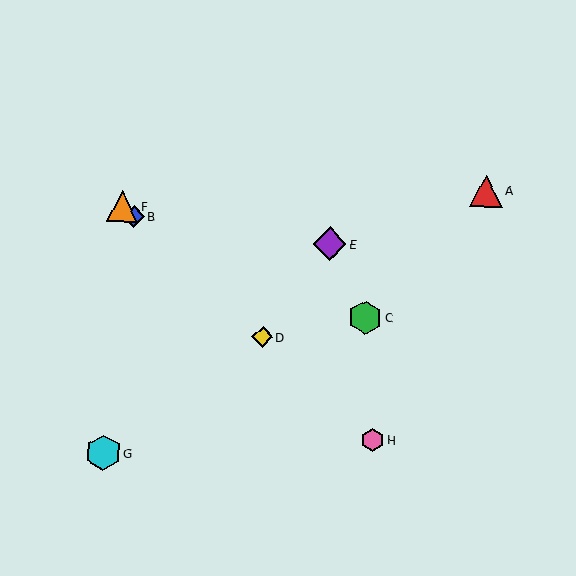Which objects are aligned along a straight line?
Objects B, D, F, H are aligned along a straight line.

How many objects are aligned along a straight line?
4 objects (B, D, F, H) are aligned along a straight line.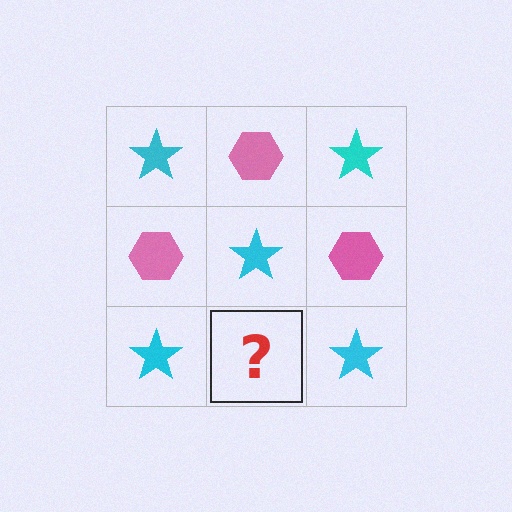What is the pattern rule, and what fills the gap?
The rule is that it alternates cyan star and pink hexagon in a checkerboard pattern. The gap should be filled with a pink hexagon.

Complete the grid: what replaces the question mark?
The question mark should be replaced with a pink hexagon.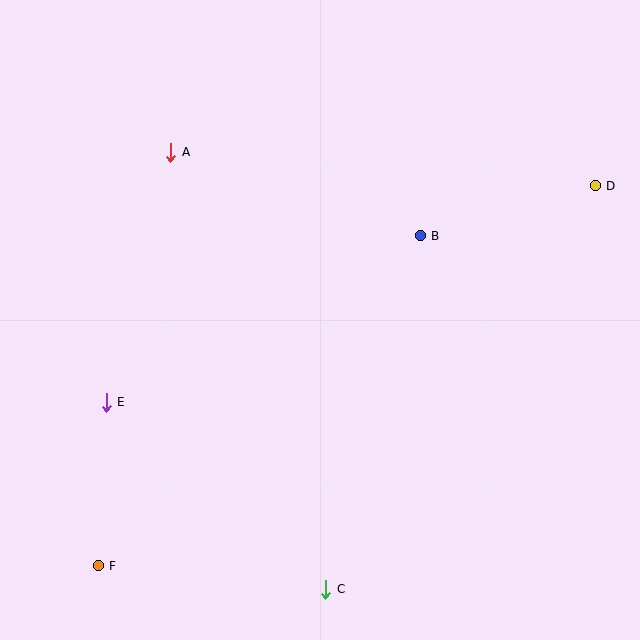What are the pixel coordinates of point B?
Point B is at (420, 236).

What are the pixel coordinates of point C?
Point C is at (326, 589).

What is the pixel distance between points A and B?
The distance between A and B is 263 pixels.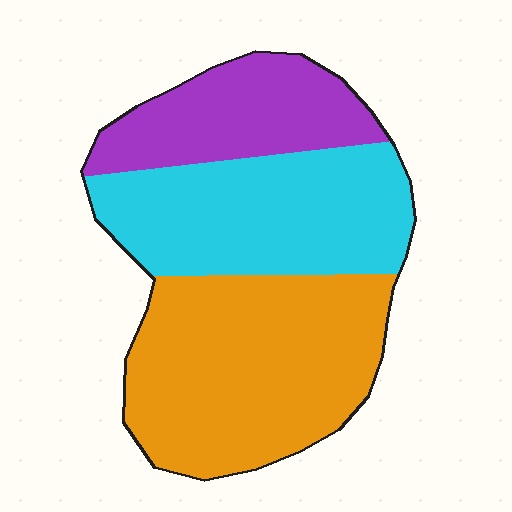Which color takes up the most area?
Orange, at roughly 45%.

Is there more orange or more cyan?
Orange.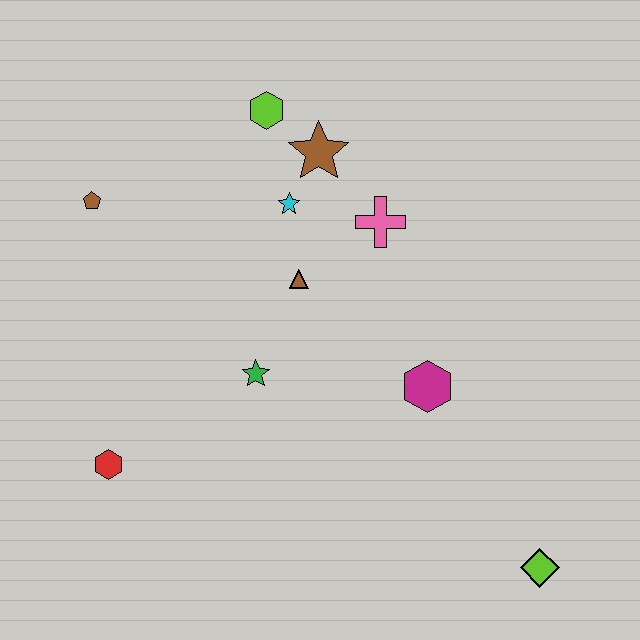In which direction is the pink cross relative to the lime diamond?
The pink cross is above the lime diamond.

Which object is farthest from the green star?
The lime diamond is farthest from the green star.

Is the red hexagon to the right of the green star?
No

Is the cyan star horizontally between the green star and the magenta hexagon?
Yes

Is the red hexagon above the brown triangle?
No